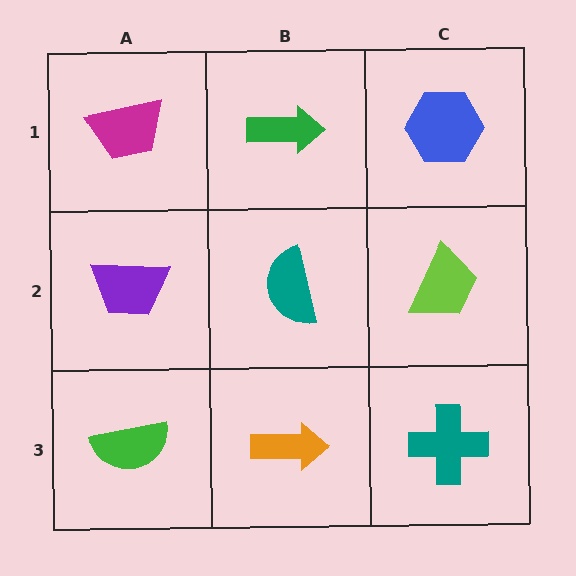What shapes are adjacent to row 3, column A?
A purple trapezoid (row 2, column A), an orange arrow (row 3, column B).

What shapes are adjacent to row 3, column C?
A lime trapezoid (row 2, column C), an orange arrow (row 3, column B).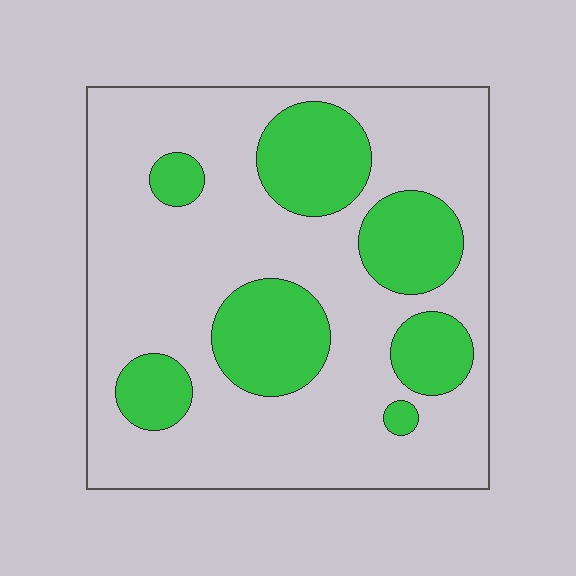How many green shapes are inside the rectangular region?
7.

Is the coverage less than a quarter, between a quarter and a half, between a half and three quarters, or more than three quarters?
Between a quarter and a half.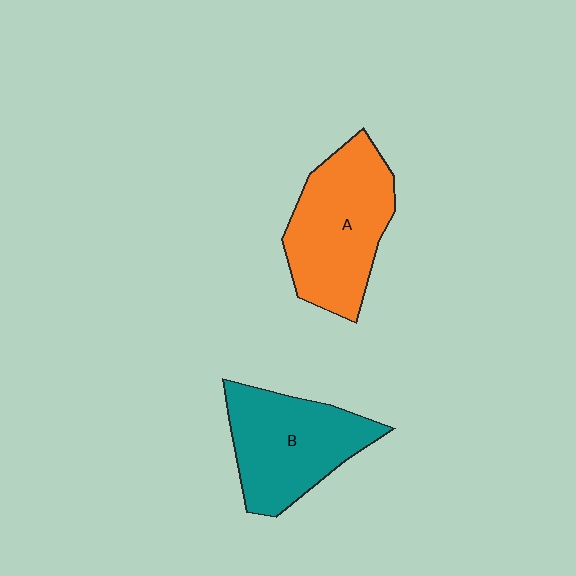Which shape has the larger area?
Shape A (orange).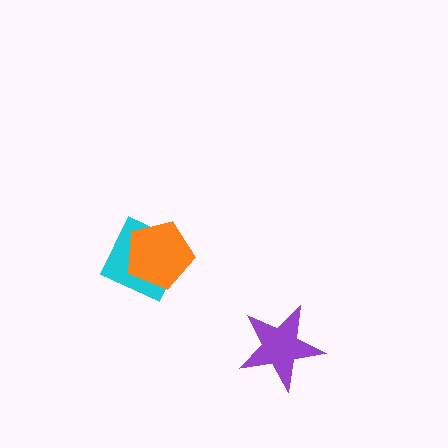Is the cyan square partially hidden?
Yes, it is partially covered by another shape.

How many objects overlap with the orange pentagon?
1 object overlaps with the orange pentagon.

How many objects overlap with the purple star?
0 objects overlap with the purple star.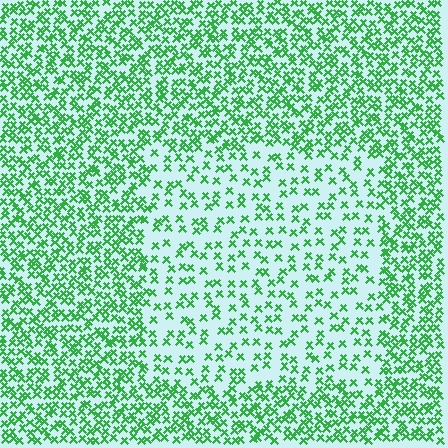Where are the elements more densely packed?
The elements are more densely packed outside the rectangle boundary.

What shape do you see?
I see a rectangle.